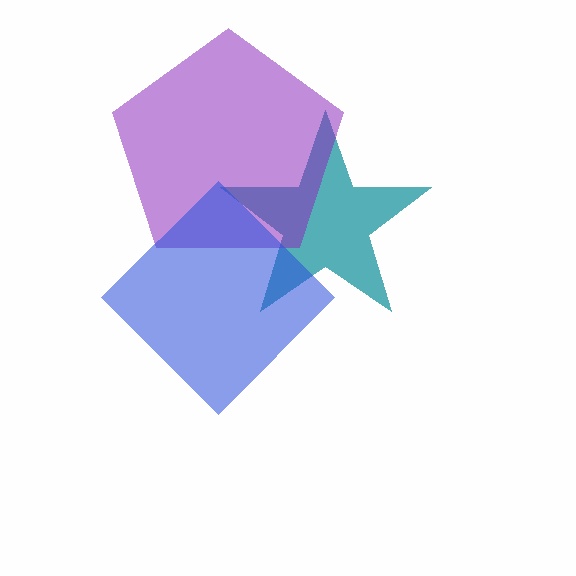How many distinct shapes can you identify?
There are 3 distinct shapes: a teal star, a purple pentagon, a blue diamond.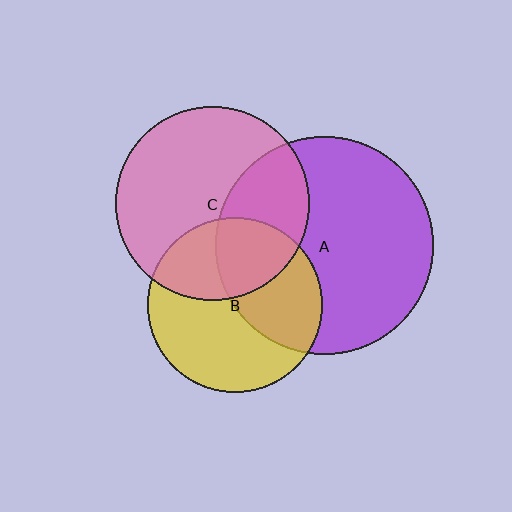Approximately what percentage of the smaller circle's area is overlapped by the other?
Approximately 35%.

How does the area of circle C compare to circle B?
Approximately 1.2 times.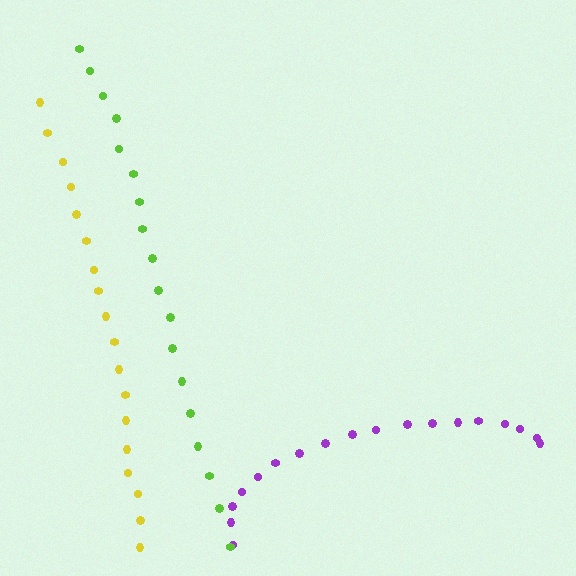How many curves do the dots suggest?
There are 3 distinct paths.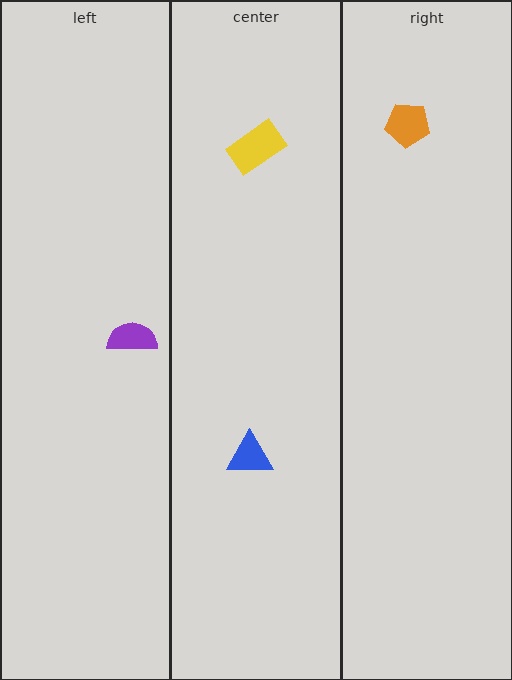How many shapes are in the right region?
1.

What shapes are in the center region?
The yellow rectangle, the blue triangle.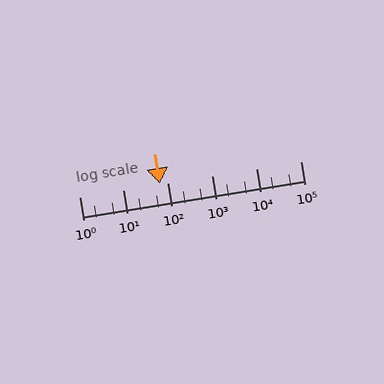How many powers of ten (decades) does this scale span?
The scale spans 5 decades, from 1 to 100000.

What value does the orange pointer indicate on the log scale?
The pointer indicates approximately 66.